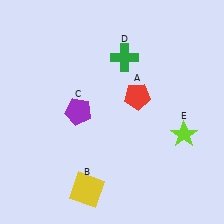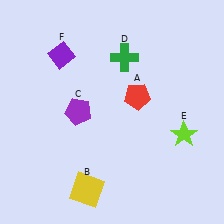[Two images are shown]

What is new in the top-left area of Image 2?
A purple diamond (F) was added in the top-left area of Image 2.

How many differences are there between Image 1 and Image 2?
There is 1 difference between the two images.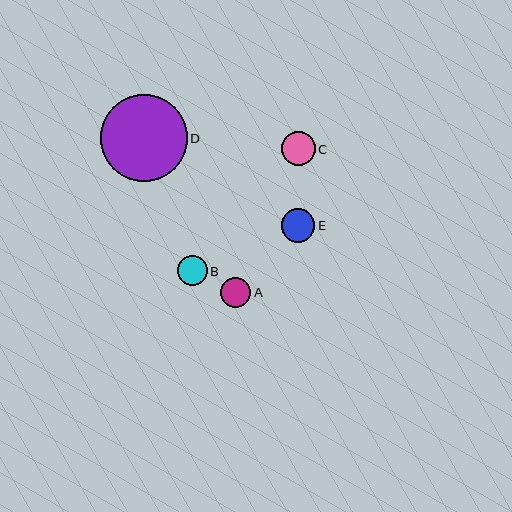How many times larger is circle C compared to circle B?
Circle C is approximately 1.1 times the size of circle B.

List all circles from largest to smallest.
From largest to smallest: D, E, C, A, B.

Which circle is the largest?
Circle D is the largest with a size of approximately 87 pixels.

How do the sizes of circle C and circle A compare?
Circle C and circle A are approximately the same size.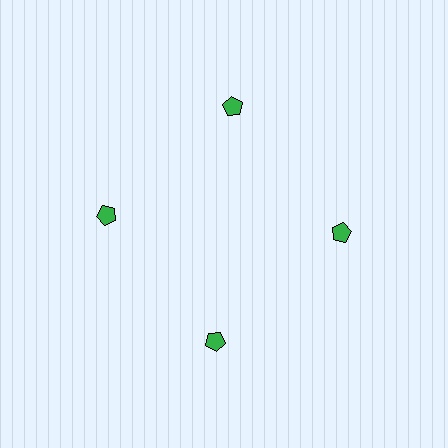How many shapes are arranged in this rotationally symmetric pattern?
There are 4 shapes, arranged in 4 groups of 1.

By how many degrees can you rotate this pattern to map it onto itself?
The pattern maps onto itself every 90 degrees of rotation.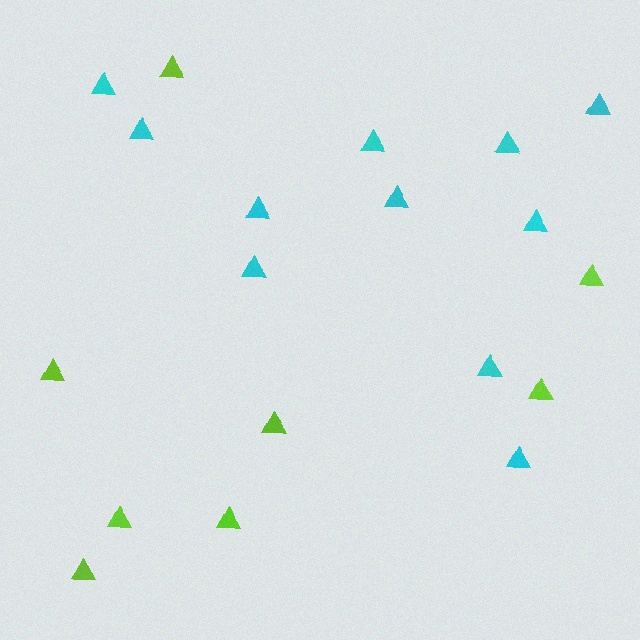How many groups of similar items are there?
There are 2 groups: one group of cyan triangles (11) and one group of lime triangles (8).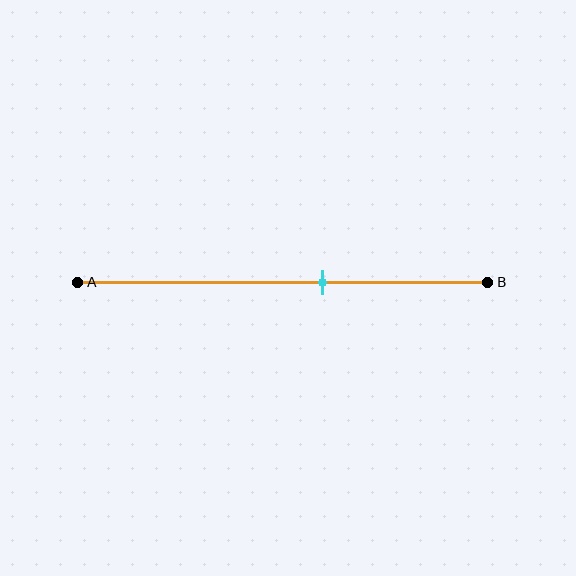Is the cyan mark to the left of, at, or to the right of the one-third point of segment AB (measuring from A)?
The cyan mark is to the right of the one-third point of segment AB.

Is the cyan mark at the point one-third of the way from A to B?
No, the mark is at about 60% from A, not at the 33% one-third point.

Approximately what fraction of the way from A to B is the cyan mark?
The cyan mark is approximately 60% of the way from A to B.